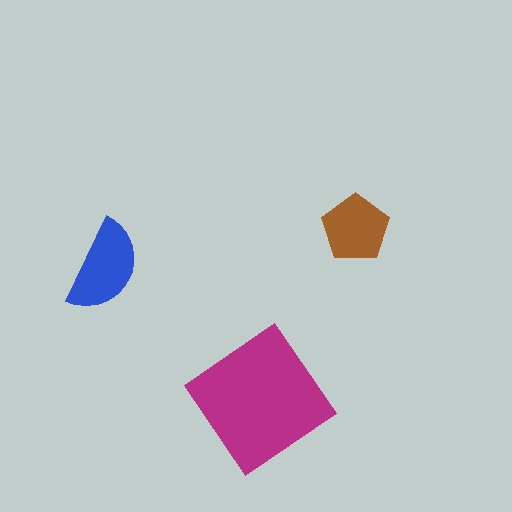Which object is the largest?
The magenta diamond.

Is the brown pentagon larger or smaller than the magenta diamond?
Smaller.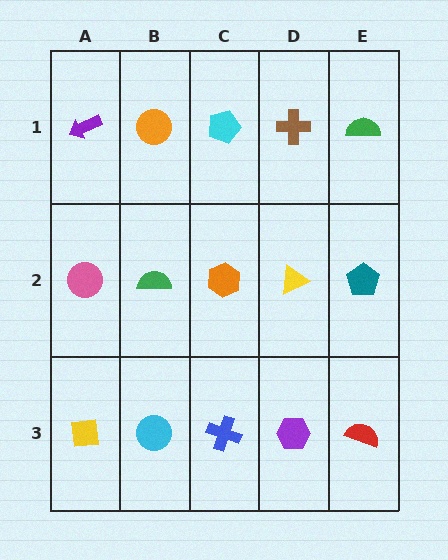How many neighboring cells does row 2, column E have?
3.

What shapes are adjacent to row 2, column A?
A purple arrow (row 1, column A), a yellow square (row 3, column A), a green semicircle (row 2, column B).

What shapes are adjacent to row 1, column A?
A pink circle (row 2, column A), an orange circle (row 1, column B).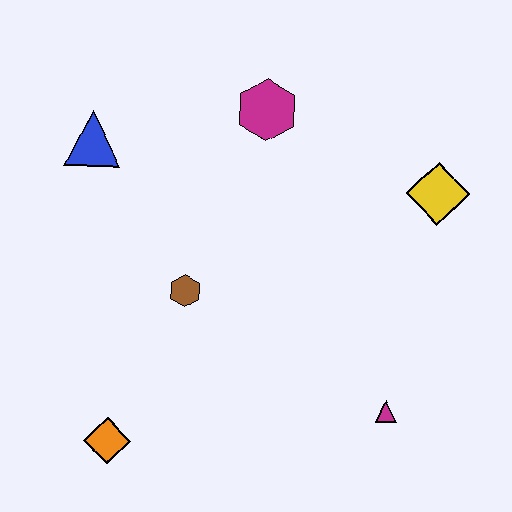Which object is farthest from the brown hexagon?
The yellow diamond is farthest from the brown hexagon.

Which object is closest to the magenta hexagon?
The blue triangle is closest to the magenta hexagon.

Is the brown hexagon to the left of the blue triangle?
No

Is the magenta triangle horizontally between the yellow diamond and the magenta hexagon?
Yes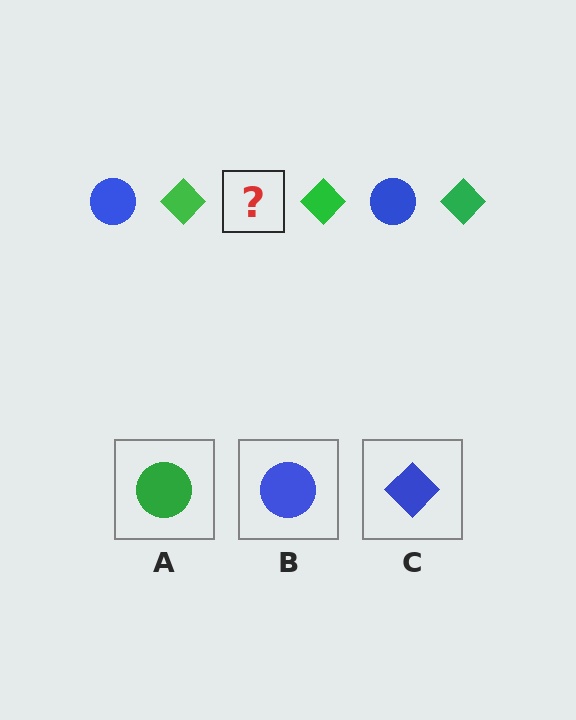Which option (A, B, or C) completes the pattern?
B.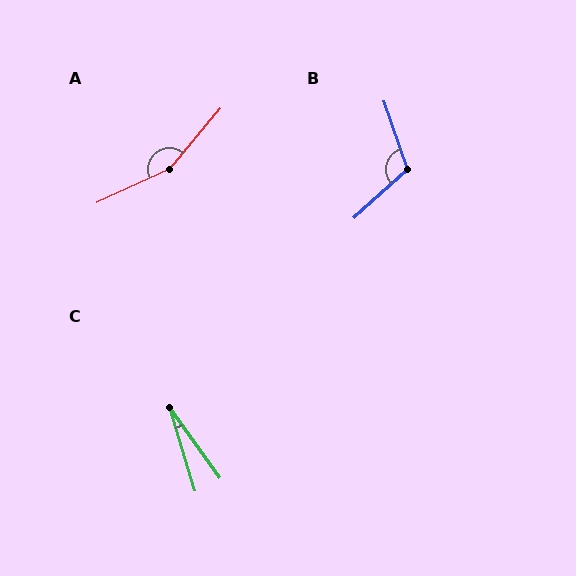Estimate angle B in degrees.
Approximately 113 degrees.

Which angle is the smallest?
C, at approximately 18 degrees.